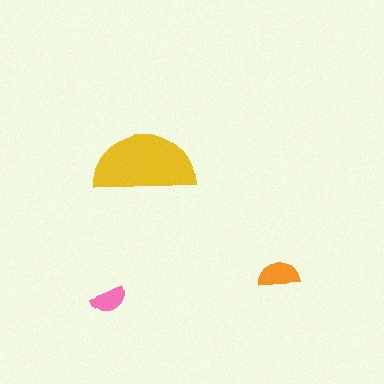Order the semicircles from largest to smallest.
the yellow one, the orange one, the pink one.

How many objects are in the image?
There are 3 objects in the image.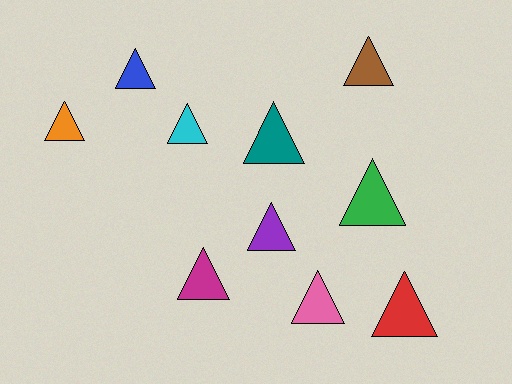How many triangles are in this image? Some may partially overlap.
There are 10 triangles.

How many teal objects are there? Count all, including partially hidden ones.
There is 1 teal object.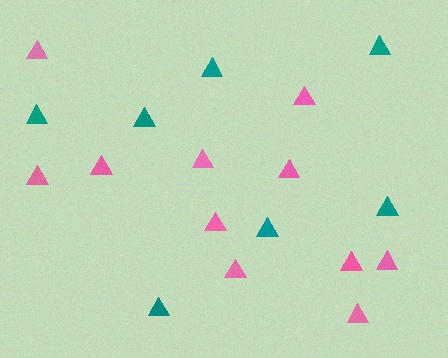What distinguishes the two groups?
There are 2 groups: one group of pink triangles (11) and one group of teal triangles (7).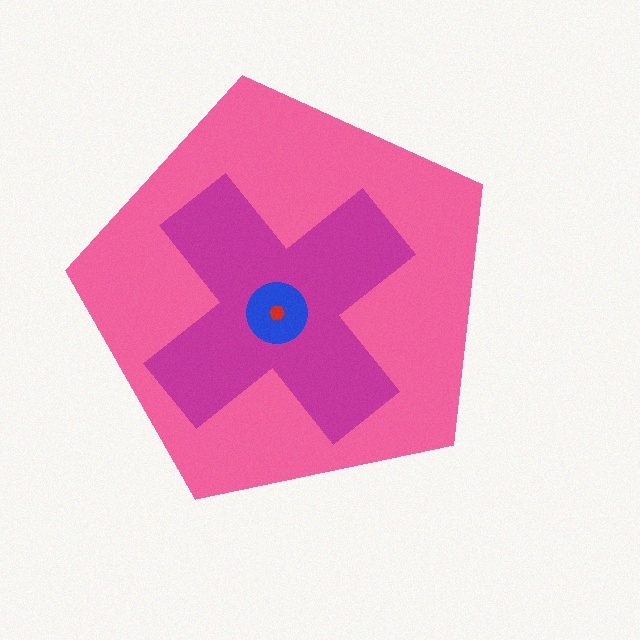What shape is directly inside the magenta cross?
The blue circle.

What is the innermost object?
The red hexagon.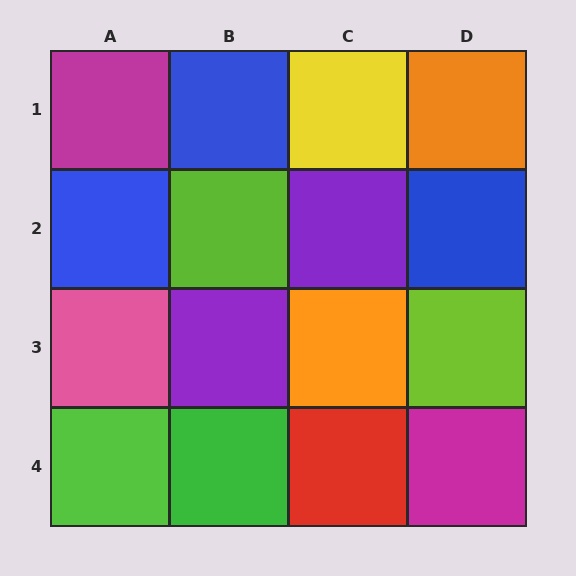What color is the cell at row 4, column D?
Magenta.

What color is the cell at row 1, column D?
Orange.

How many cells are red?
1 cell is red.